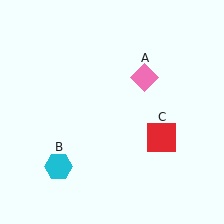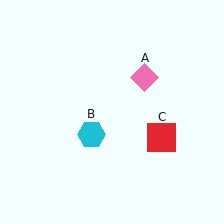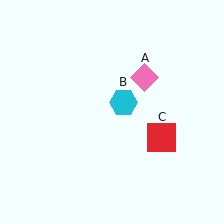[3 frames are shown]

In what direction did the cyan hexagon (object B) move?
The cyan hexagon (object B) moved up and to the right.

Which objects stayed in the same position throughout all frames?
Pink diamond (object A) and red square (object C) remained stationary.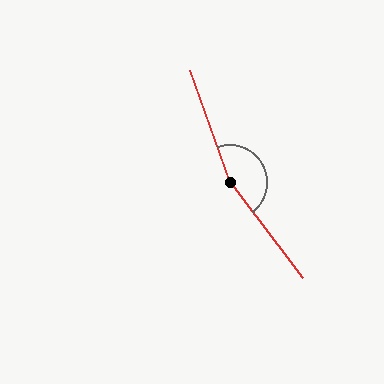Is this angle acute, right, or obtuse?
It is obtuse.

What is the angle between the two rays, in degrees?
Approximately 162 degrees.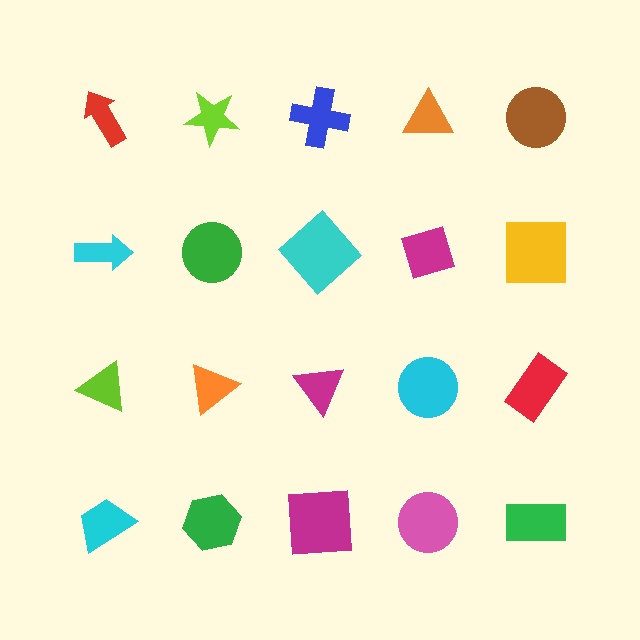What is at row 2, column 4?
A magenta diamond.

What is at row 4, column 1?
A cyan trapezoid.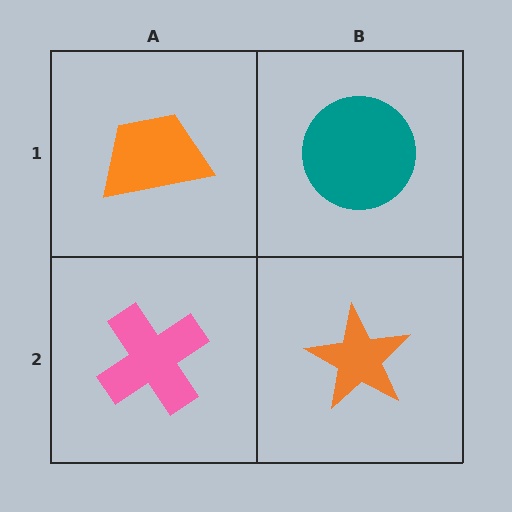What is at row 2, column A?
A pink cross.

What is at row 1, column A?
An orange trapezoid.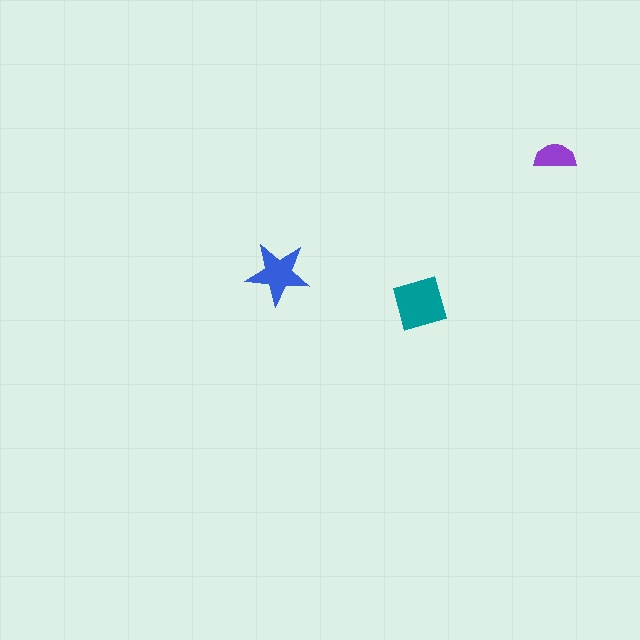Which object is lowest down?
The teal square is bottommost.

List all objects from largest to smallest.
The teal square, the blue star, the purple semicircle.